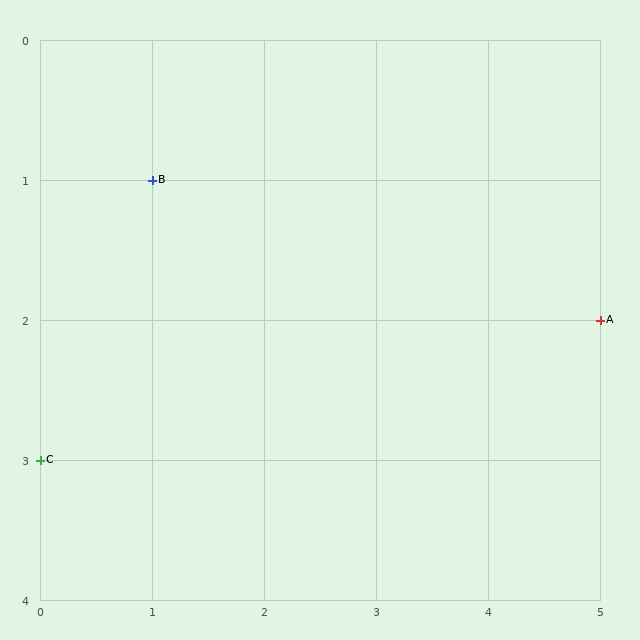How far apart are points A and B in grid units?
Points A and B are 4 columns and 1 row apart (about 4.1 grid units diagonally).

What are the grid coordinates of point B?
Point B is at grid coordinates (1, 1).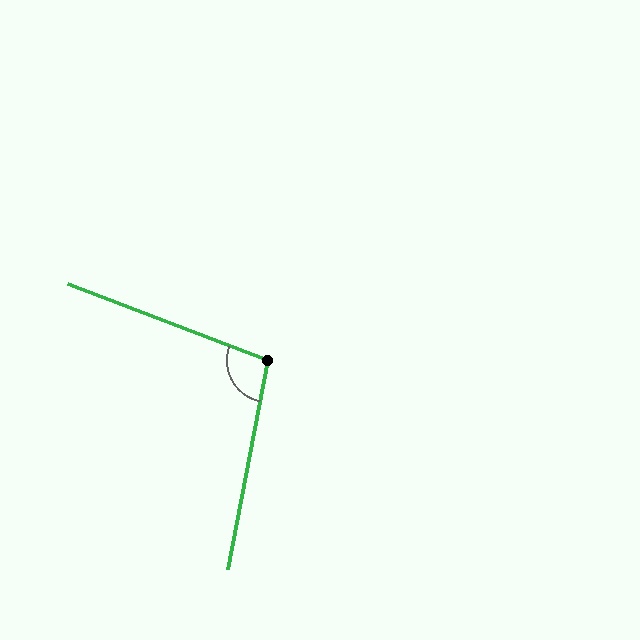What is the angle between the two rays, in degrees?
Approximately 100 degrees.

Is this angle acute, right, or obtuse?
It is obtuse.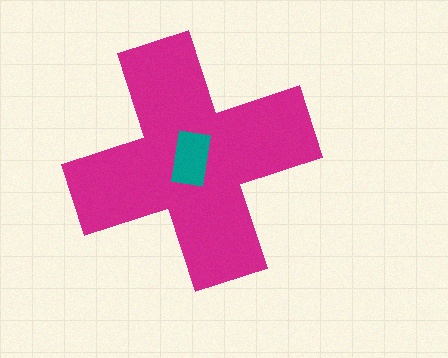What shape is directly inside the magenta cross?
The teal rectangle.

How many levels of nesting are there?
2.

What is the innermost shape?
The teal rectangle.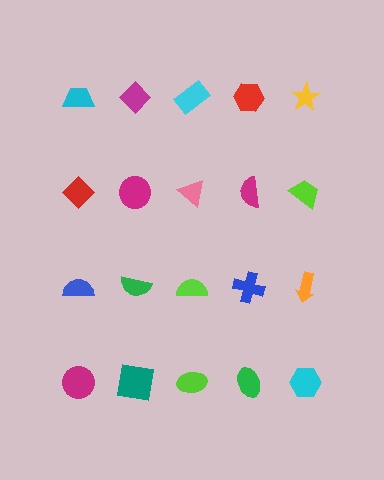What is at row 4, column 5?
A cyan hexagon.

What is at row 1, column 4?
A red hexagon.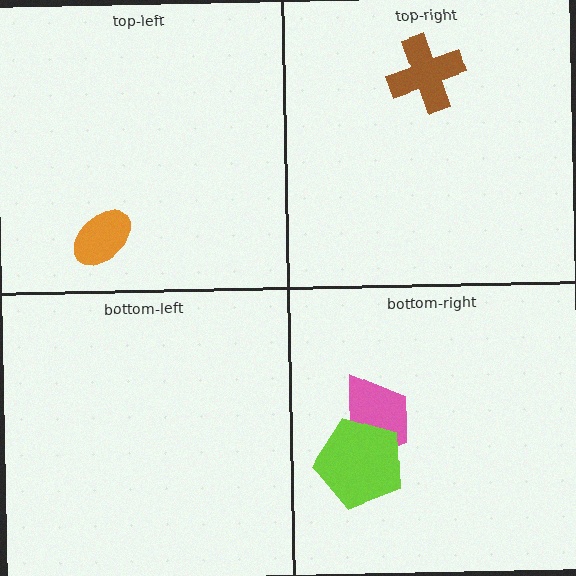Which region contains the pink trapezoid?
The bottom-right region.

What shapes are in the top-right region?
The brown cross.